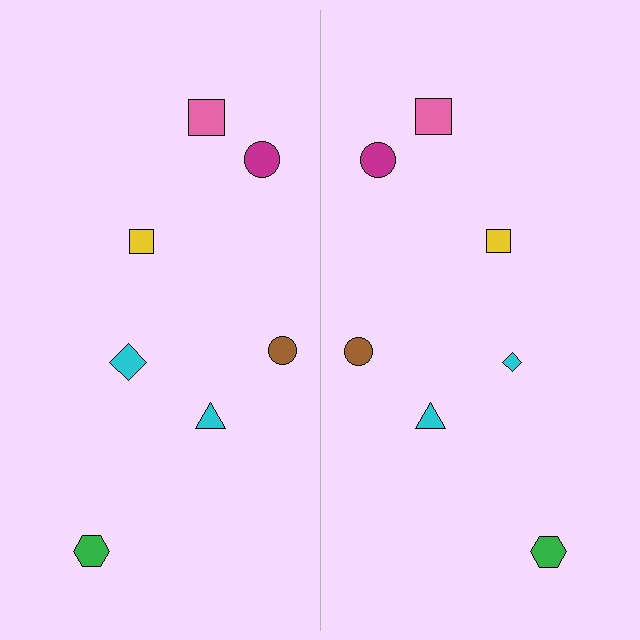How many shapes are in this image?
There are 14 shapes in this image.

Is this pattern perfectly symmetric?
No, the pattern is not perfectly symmetric. The cyan diamond on the right side has a different size than its mirror counterpart.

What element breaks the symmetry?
The cyan diamond on the right side has a different size than its mirror counterpart.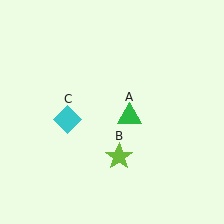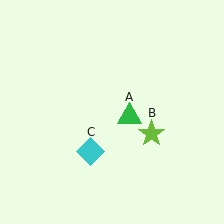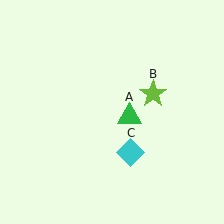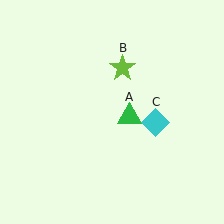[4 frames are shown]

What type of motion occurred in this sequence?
The lime star (object B), cyan diamond (object C) rotated counterclockwise around the center of the scene.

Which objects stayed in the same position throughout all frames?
Green triangle (object A) remained stationary.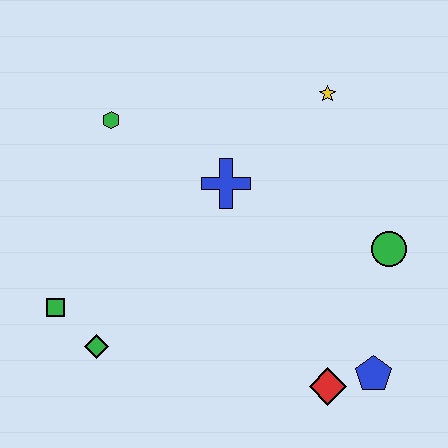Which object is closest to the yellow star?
The blue cross is closest to the yellow star.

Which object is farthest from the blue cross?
The blue pentagon is farthest from the blue cross.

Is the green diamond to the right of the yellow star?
No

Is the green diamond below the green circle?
Yes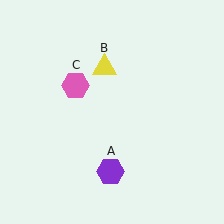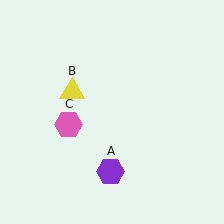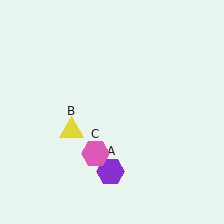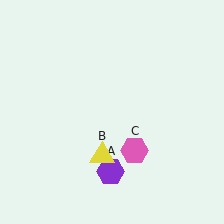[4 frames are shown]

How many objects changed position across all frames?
2 objects changed position: yellow triangle (object B), pink hexagon (object C).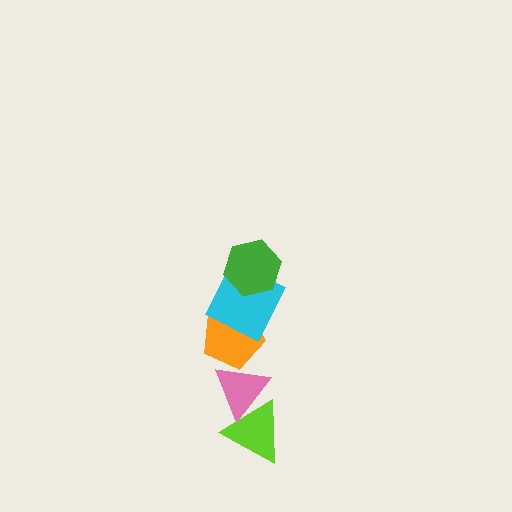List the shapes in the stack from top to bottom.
From top to bottom: the green hexagon, the cyan square, the orange pentagon, the pink triangle, the lime triangle.